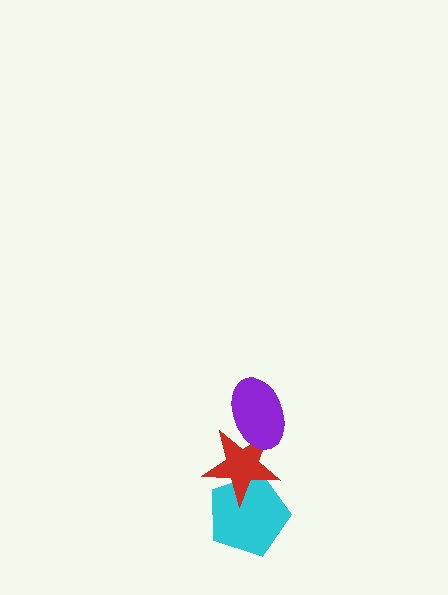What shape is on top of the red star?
The purple ellipse is on top of the red star.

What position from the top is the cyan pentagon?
The cyan pentagon is 3rd from the top.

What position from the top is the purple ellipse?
The purple ellipse is 1st from the top.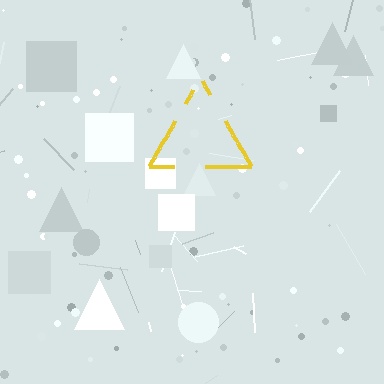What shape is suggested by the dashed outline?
The dashed outline suggests a triangle.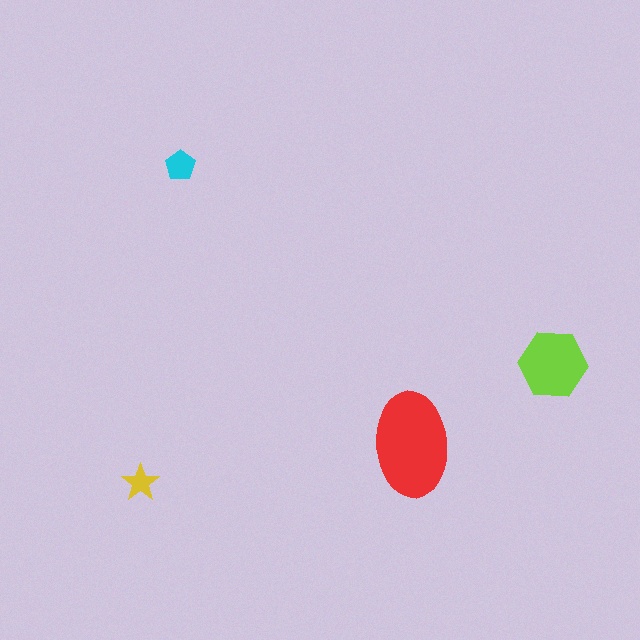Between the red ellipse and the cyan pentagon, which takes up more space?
The red ellipse.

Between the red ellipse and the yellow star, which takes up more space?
The red ellipse.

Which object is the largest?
The red ellipse.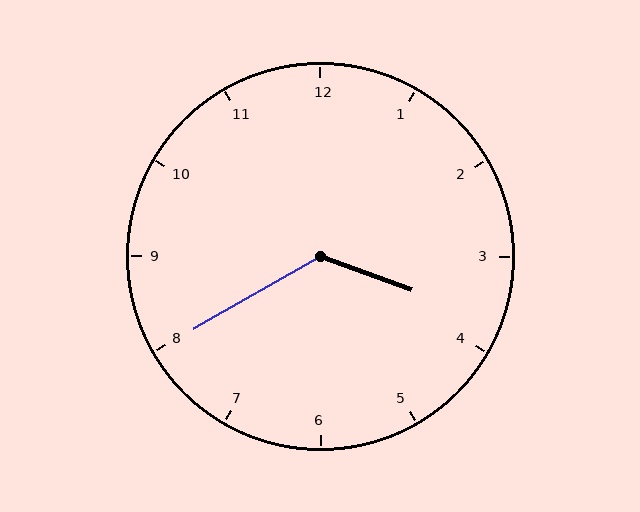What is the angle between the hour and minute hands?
Approximately 130 degrees.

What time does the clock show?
3:40.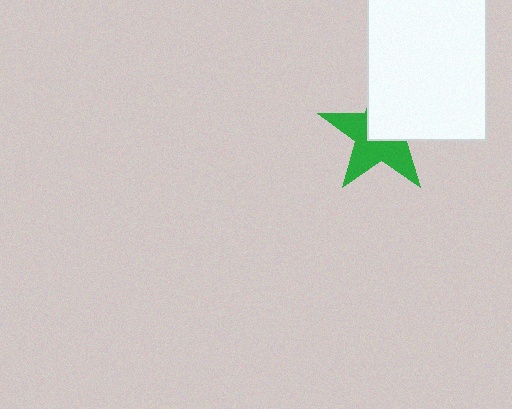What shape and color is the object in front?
The object in front is a white rectangle.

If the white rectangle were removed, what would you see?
You would see the complete green star.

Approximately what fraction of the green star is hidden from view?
Roughly 45% of the green star is hidden behind the white rectangle.